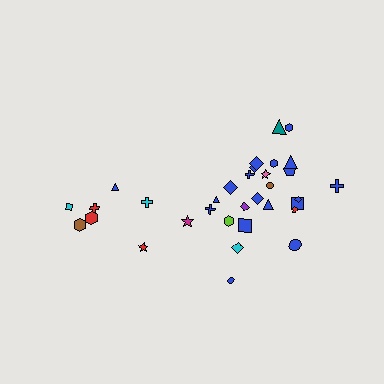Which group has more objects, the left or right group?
The right group.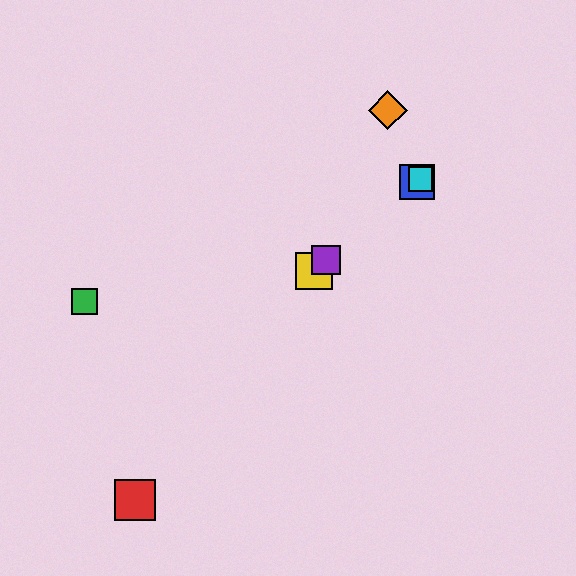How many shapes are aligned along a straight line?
4 shapes (the blue square, the yellow square, the purple square, the cyan square) are aligned along a straight line.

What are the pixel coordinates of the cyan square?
The cyan square is at (420, 179).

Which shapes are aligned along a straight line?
The blue square, the yellow square, the purple square, the cyan square are aligned along a straight line.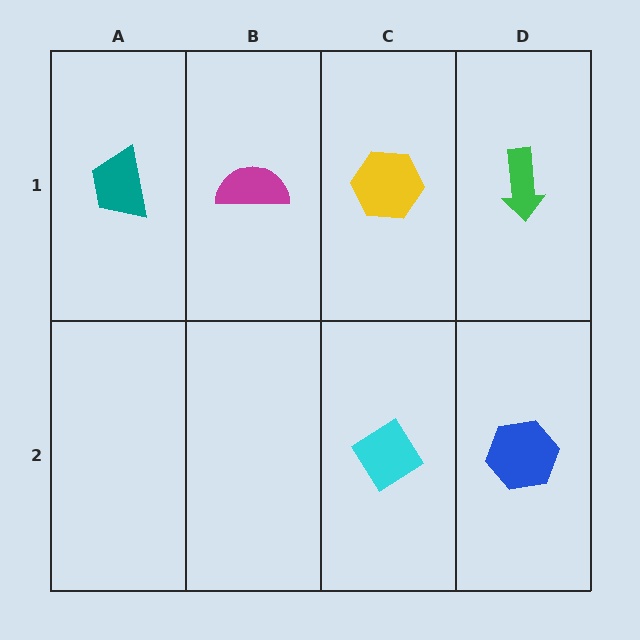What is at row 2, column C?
A cyan diamond.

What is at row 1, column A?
A teal trapezoid.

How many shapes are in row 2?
2 shapes.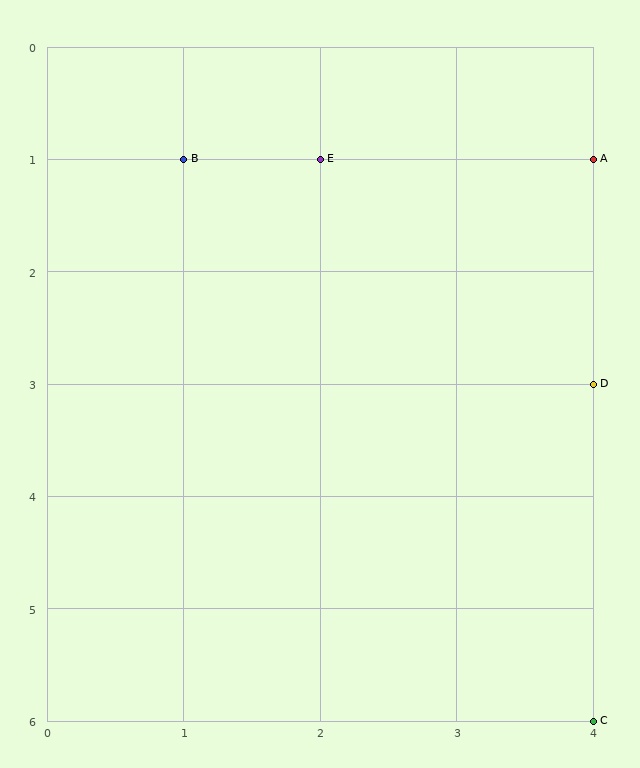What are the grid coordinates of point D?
Point D is at grid coordinates (4, 3).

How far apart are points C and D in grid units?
Points C and D are 3 rows apart.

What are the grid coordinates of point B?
Point B is at grid coordinates (1, 1).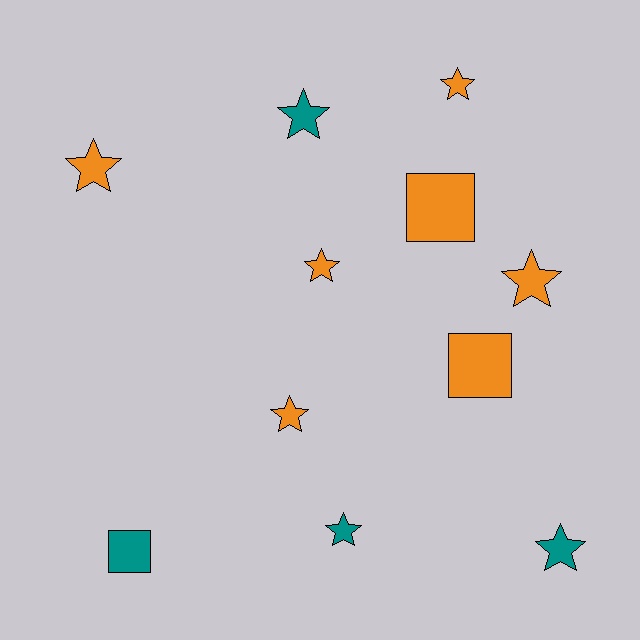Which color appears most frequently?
Orange, with 7 objects.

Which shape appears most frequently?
Star, with 8 objects.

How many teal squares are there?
There is 1 teal square.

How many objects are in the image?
There are 11 objects.